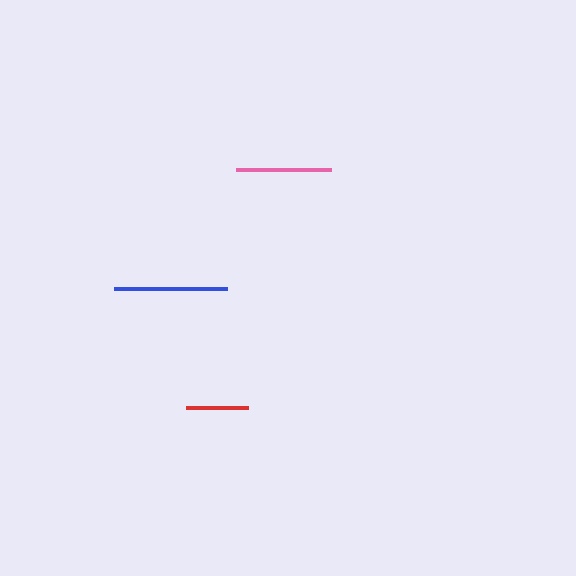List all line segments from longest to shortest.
From longest to shortest: blue, pink, red.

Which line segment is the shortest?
The red line is the shortest at approximately 62 pixels.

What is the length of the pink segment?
The pink segment is approximately 95 pixels long.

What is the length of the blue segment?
The blue segment is approximately 113 pixels long.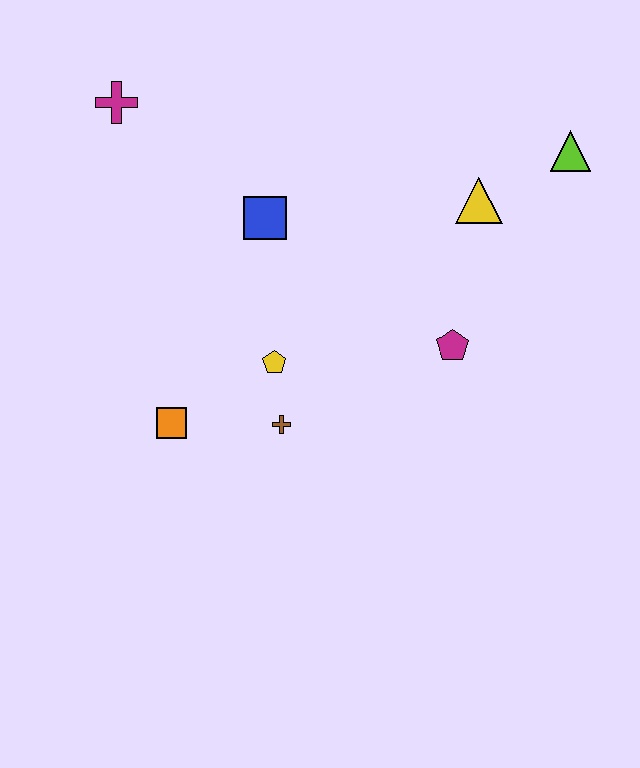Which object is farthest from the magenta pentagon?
The magenta cross is farthest from the magenta pentagon.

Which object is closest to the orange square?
The brown cross is closest to the orange square.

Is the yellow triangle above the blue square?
Yes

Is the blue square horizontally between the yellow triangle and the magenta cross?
Yes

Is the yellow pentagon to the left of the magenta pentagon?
Yes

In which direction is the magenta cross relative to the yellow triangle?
The magenta cross is to the left of the yellow triangle.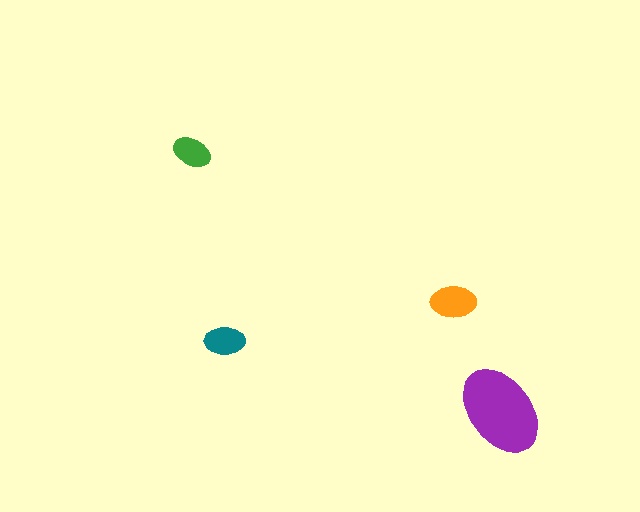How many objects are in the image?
There are 4 objects in the image.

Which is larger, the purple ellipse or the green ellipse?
The purple one.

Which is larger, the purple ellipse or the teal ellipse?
The purple one.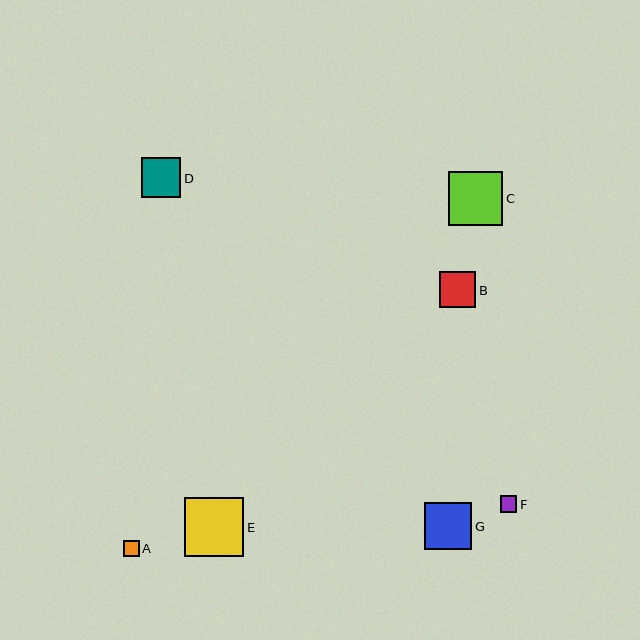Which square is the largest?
Square E is the largest with a size of approximately 59 pixels.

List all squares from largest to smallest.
From largest to smallest: E, C, G, D, B, F, A.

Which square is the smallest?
Square A is the smallest with a size of approximately 16 pixels.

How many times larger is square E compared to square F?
Square E is approximately 3.6 times the size of square F.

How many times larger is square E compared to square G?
Square E is approximately 1.2 times the size of square G.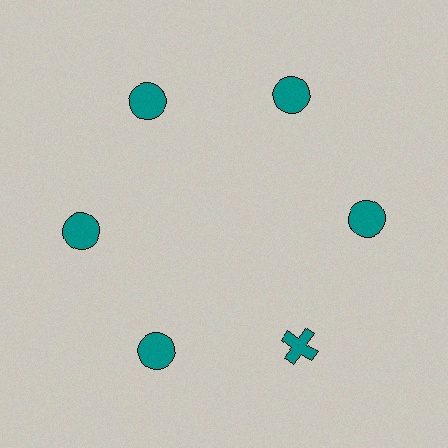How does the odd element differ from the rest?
It has a different shape: cross instead of circle.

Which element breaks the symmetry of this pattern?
The teal cross at roughly the 5 o'clock position breaks the symmetry. All other shapes are teal circles.